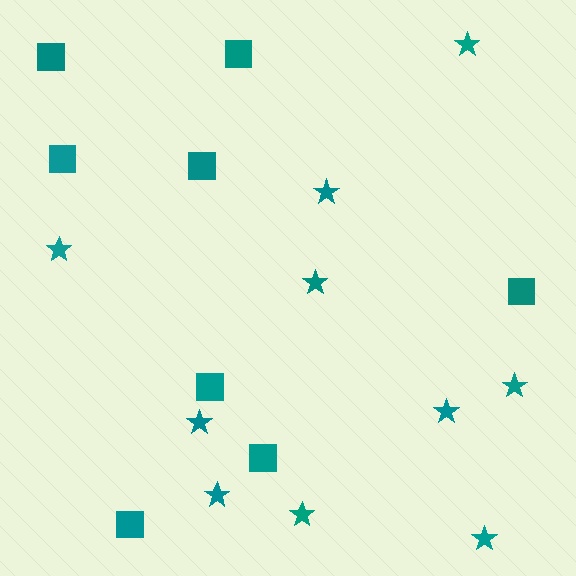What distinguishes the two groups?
There are 2 groups: one group of stars (10) and one group of squares (8).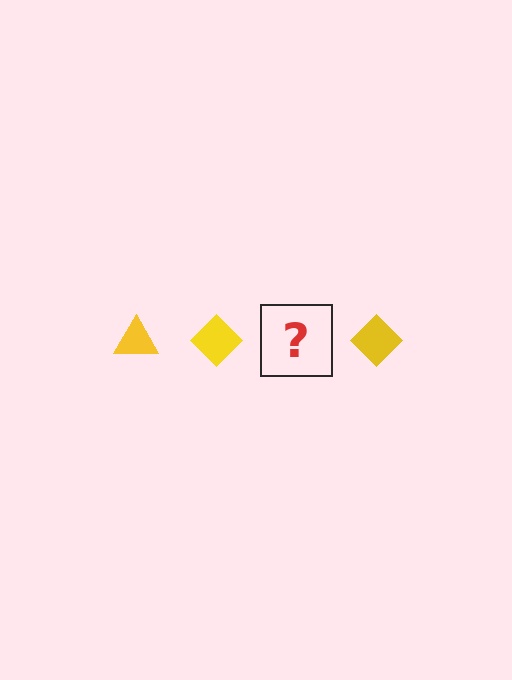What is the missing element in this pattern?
The missing element is a yellow triangle.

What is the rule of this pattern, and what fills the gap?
The rule is that the pattern cycles through triangle, diamond shapes in yellow. The gap should be filled with a yellow triangle.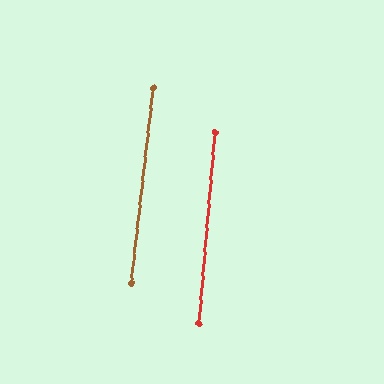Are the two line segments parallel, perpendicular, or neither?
Parallel — their directions differ by only 1.7°.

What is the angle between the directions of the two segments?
Approximately 2 degrees.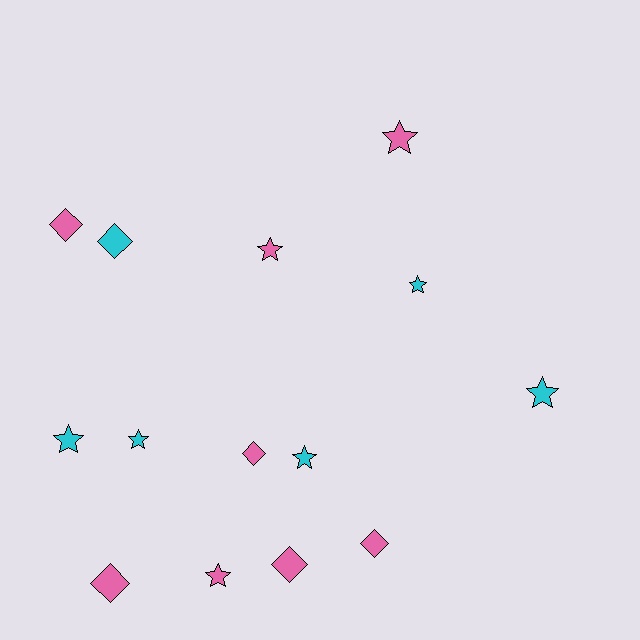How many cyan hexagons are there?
There are no cyan hexagons.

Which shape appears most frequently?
Star, with 8 objects.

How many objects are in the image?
There are 14 objects.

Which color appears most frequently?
Pink, with 8 objects.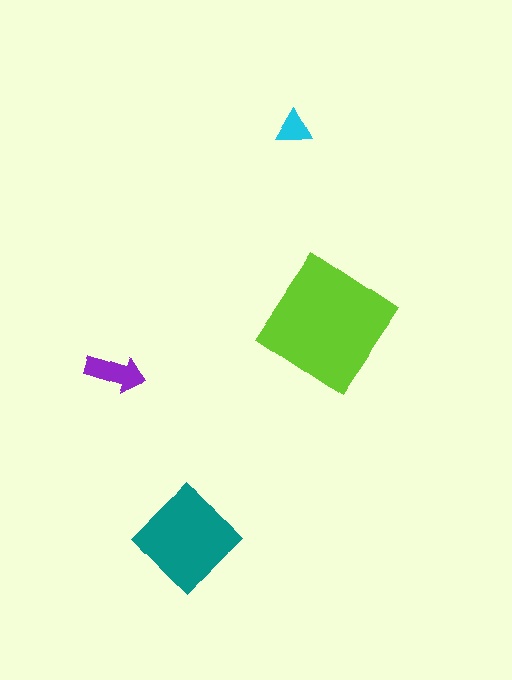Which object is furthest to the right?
The lime diamond is rightmost.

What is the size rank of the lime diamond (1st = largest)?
1st.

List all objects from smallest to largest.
The cyan triangle, the purple arrow, the teal diamond, the lime diamond.